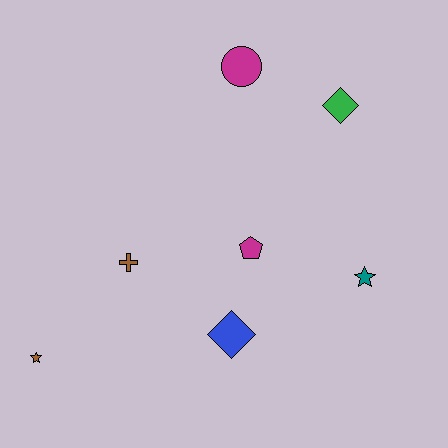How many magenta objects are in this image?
There are 2 magenta objects.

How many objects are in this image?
There are 7 objects.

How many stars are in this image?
There are 2 stars.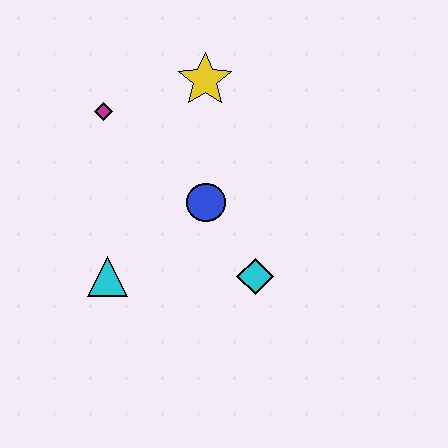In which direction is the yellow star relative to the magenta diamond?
The yellow star is to the right of the magenta diamond.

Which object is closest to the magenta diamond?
The yellow star is closest to the magenta diamond.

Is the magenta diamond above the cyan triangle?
Yes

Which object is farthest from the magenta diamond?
The cyan diamond is farthest from the magenta diamond.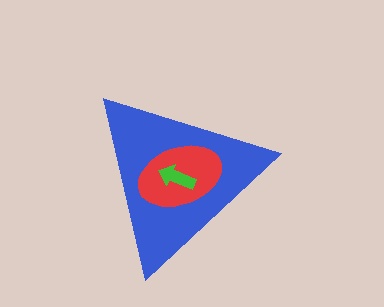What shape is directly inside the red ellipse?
The green arrow.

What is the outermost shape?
The blue triangle.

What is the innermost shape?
The green arrow.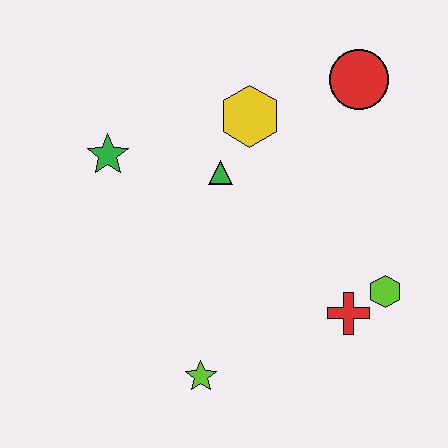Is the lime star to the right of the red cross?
No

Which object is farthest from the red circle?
The lime star is farthest from the red circle.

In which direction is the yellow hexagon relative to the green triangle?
The yellow hexagon is above the green triangle.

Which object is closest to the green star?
The green triangle is closest to the green star.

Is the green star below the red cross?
No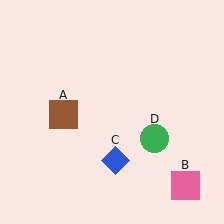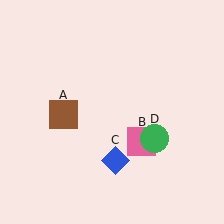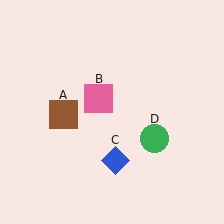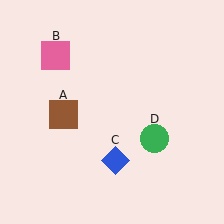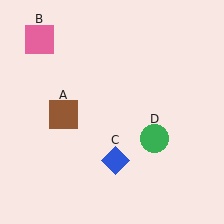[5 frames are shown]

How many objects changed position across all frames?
1 object changed position: pink square (object B).